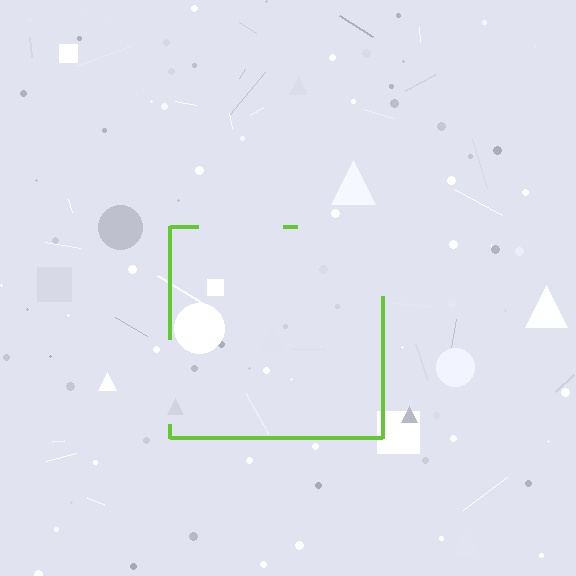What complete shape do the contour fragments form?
The contour fragments form a square.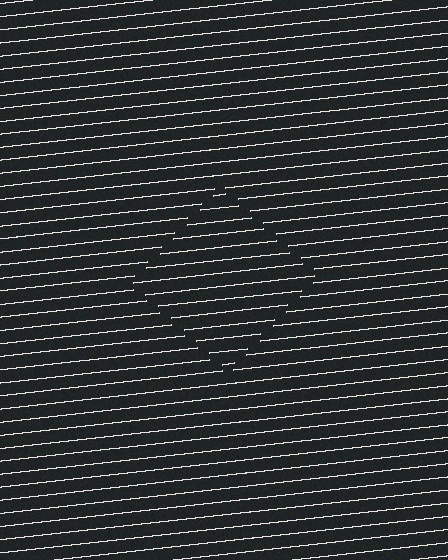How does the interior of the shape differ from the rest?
The interior of the shape contains the same grating, shifted by half a period — the contour is defined by the phase discontinuity where line-ends from the inner and outer gratings abut.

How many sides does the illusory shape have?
4 sides — the line-ends trace a square.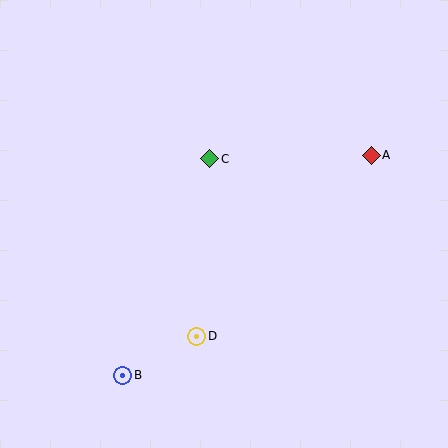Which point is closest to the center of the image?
Point C at (210, 159) is closest to the center.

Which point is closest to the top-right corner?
Point A is closest to the top-right corner.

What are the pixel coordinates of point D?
Point D is at (197, 336).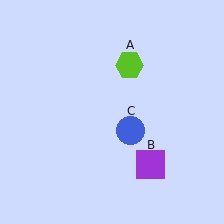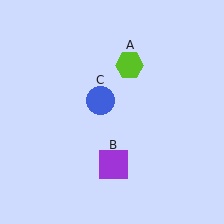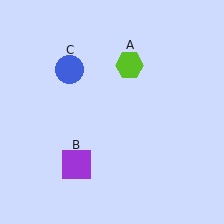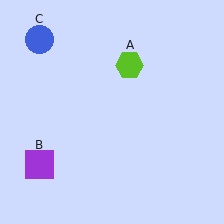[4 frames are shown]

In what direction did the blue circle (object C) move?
The blue circle (object C) moved up and to the left.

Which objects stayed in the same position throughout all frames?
Lime hexagon (object A) remained stationary.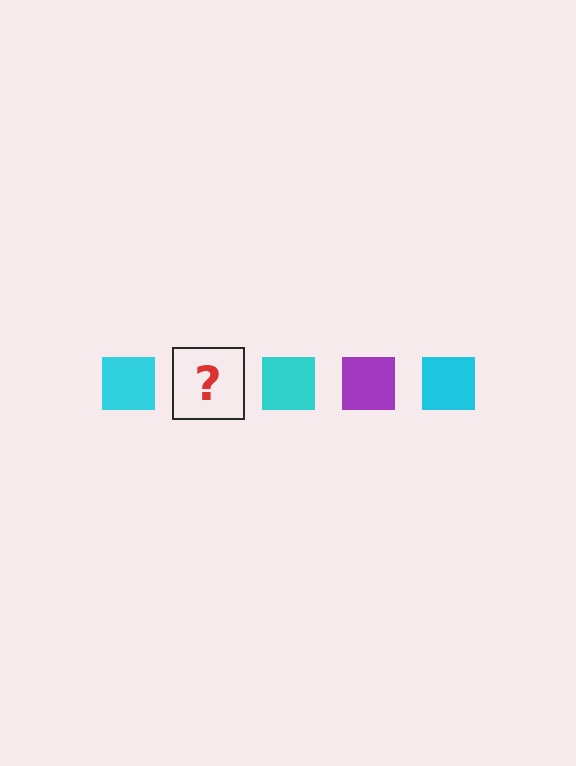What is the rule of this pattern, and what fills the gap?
The rule is that the pattern cycles through cyan, purple squares. The gap should be filled with a purple square.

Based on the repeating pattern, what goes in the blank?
The blank should be a purple square.